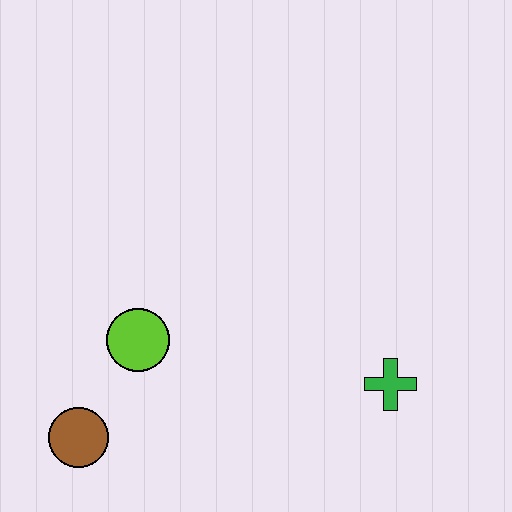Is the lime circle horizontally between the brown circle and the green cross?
Yes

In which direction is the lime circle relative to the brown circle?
The lime circle is above the brown circle.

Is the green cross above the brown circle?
Yes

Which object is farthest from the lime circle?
The green cross is farthest from the lime circle.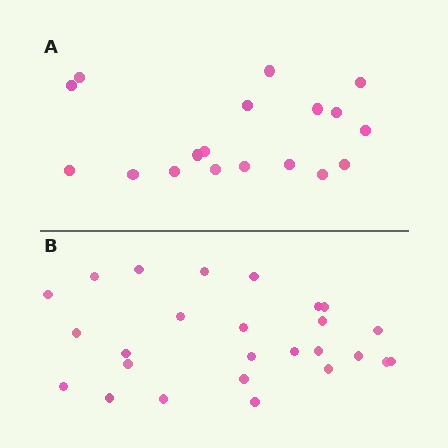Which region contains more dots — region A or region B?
Region B (the bottom region) has more dots.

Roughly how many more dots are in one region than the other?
Region B has roughly 8 or so more dots than region A.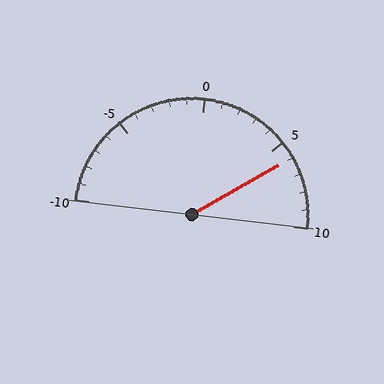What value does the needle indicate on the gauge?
The needle indicates approximately 6.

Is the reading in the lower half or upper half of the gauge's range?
The reading is in the upper half of the range (-10 to 10).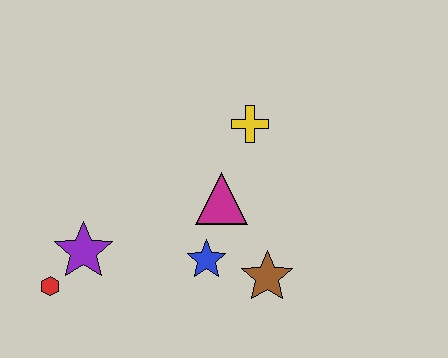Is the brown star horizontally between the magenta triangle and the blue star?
No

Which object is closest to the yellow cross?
The magenta triangle is closest to the yellow cross.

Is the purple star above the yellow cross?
No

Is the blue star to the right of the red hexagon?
Yes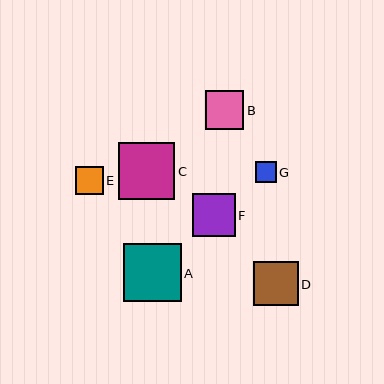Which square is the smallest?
Square G is the smallest with a size of approximately 21 pixels.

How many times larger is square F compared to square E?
Square F is approximately 1.6 times the size of square E.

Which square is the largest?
Square A is the largest with a size of approximately 58 pixels.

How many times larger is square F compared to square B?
Square F is approximately 1.1 times the size of square B.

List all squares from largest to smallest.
From largest to smallest: A, C, D, F, B, E, G.